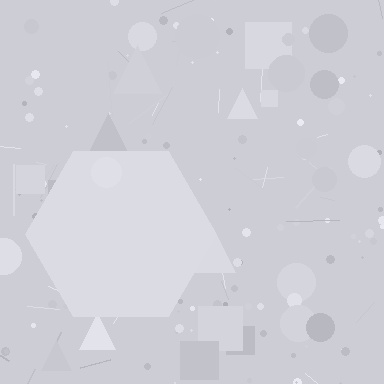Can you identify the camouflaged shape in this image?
The camouflaged shape is a hexagon.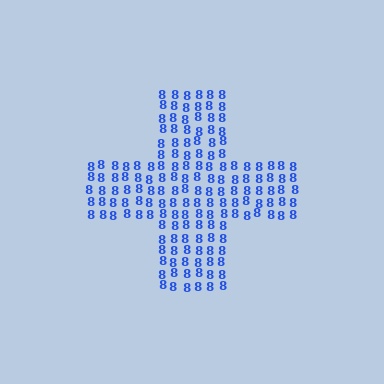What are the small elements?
The small elements are digit 8's.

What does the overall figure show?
The overall figure shows a cross.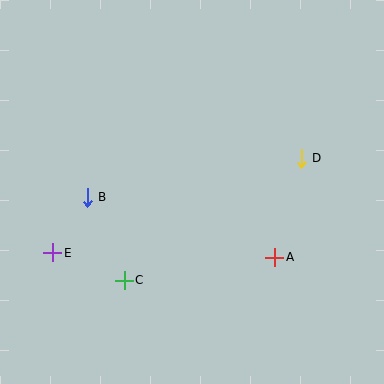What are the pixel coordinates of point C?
Point C is at (124, 280).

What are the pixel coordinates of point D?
Point D is at (301, 158).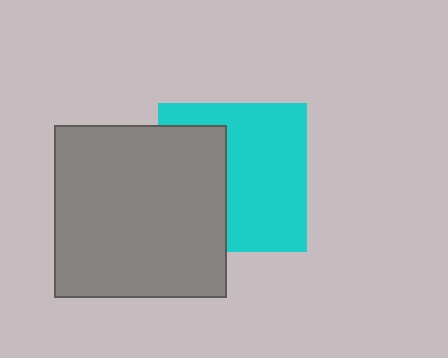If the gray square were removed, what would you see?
You would see the complete cyan square.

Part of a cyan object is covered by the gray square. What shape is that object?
It is a square.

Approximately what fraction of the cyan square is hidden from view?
Roughly 40% of the cyan square is hidden behind the gray square.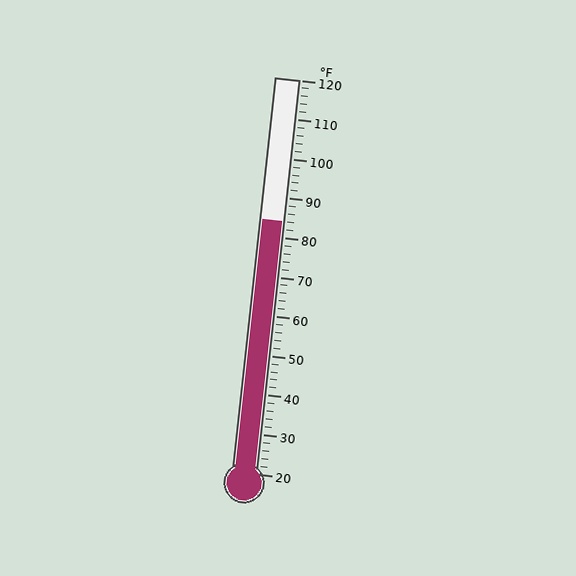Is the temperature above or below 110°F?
The temperature is below 110°F.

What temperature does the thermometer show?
The thermometer shows approximately 84°F.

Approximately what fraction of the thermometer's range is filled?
The thermometer is filled to approximately 65% of its range.